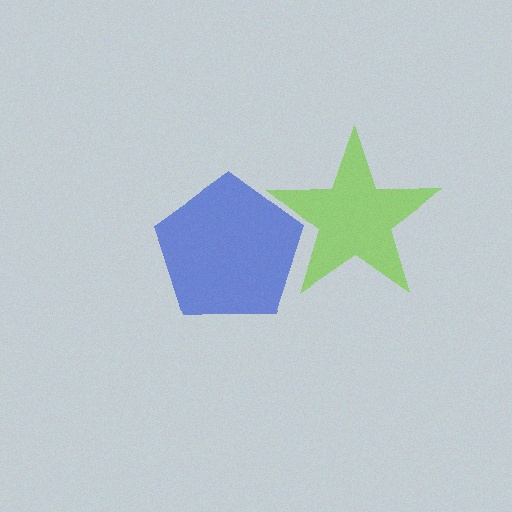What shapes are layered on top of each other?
The layered shapes are: a lime star, a blue pentagon.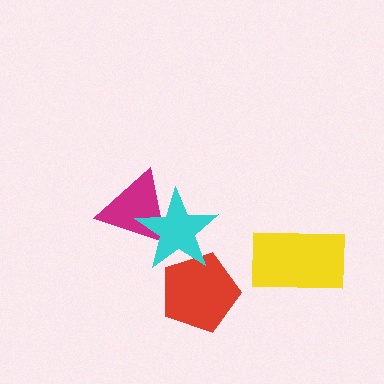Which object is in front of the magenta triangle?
The cyan star is in front of the magenta triangle.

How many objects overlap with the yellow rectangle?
0 objects overlap with the yellow rectangle.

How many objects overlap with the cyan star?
2 objects overlap with the cyan star.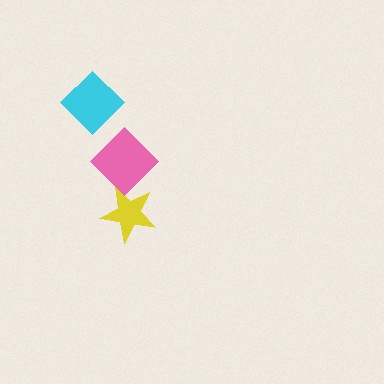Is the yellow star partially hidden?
Yes, it is partially covered by another shape.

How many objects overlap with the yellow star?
1 object overlaps with the yellow star.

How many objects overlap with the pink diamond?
1 object overlaps with the pink diamond.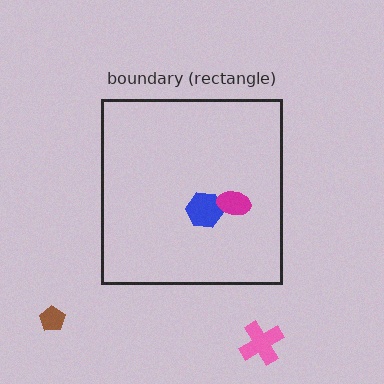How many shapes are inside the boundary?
2 inside, 2 outside.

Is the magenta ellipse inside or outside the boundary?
Inside.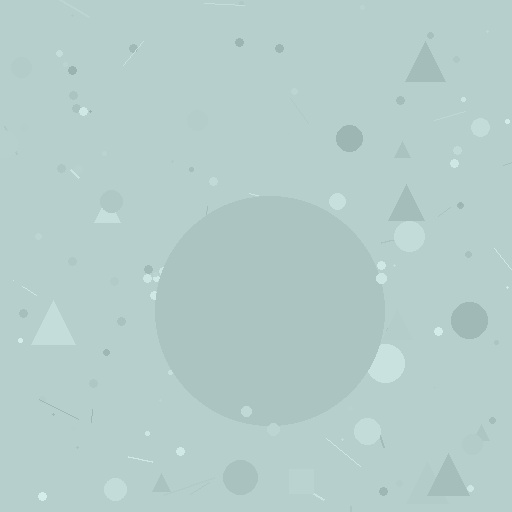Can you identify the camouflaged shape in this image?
The camouflaged shape is a circle.